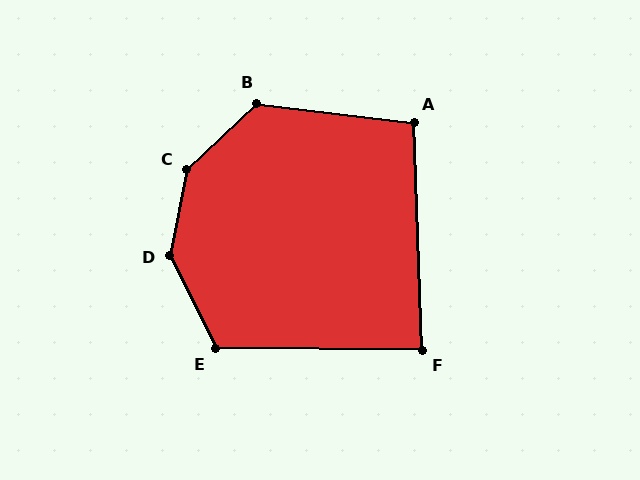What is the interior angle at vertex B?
Approximately 129 degrees (obtuse).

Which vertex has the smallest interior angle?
F, at approximately 87 degrees.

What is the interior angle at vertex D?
Approximately 143 degrees (obtuse).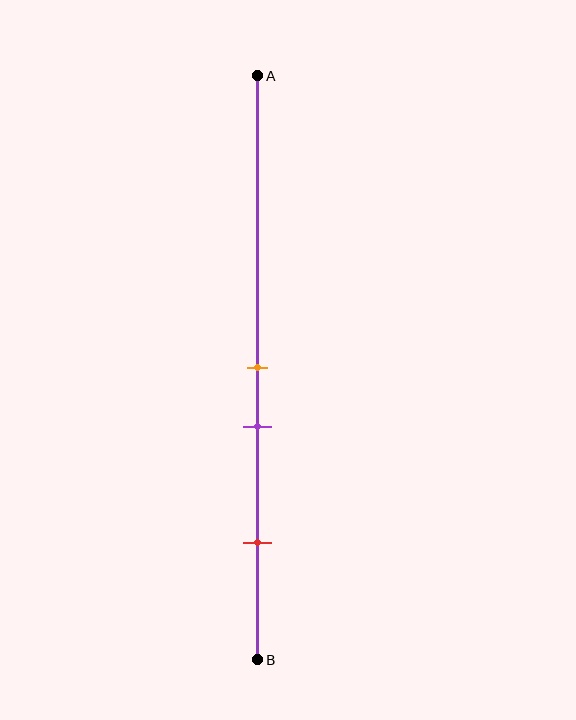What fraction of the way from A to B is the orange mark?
The orange mark is approximately 50% (0.5) of the way from A to B.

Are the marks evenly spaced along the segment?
No, the marks are not evenly spaced.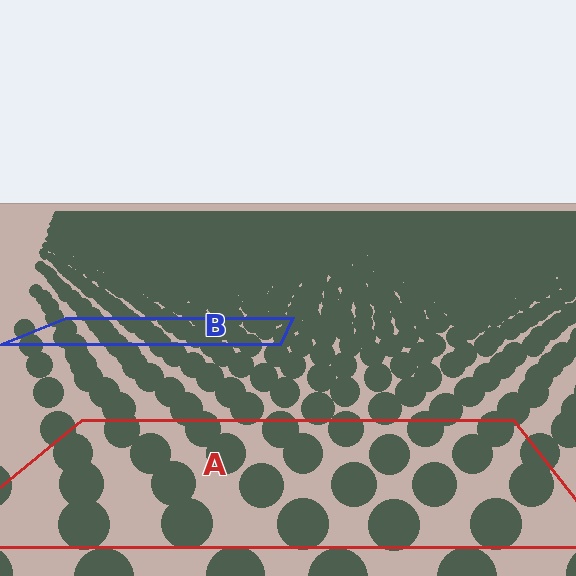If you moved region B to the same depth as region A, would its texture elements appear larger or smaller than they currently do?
They would appear larger. At a closer depth, the same texture elements are projected at a bigger on-screen size.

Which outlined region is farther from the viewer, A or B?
Region B is farther from the viewer — the texture elements inside it appear smaller and more densely packed.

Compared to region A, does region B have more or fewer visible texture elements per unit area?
Region B has more texture elements per unit area — they are packed more densely because it is farther away.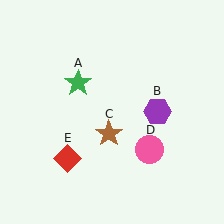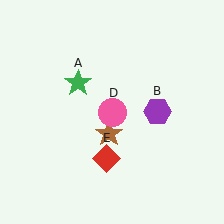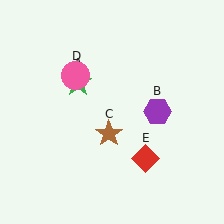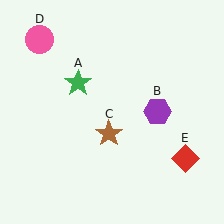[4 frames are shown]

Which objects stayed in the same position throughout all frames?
Green star (object A) and purple hexagon (object B) and brown star (object C) remained stationary.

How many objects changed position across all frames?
2 objects changed position: pink circle (object D), red diamond (object E).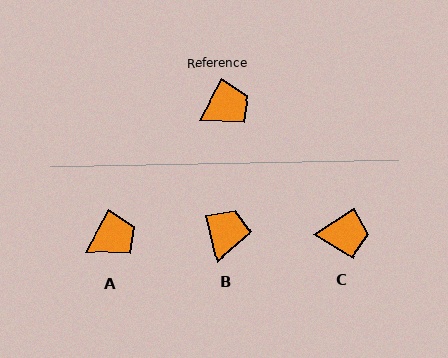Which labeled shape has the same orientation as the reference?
A.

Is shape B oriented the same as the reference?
No, it is off by about 43 degrees.